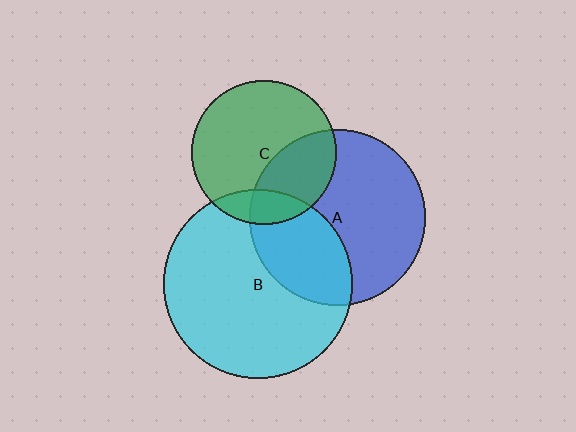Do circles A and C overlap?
Yes.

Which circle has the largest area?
Circle B (cyan).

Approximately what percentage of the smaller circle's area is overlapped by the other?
Approximately 35%.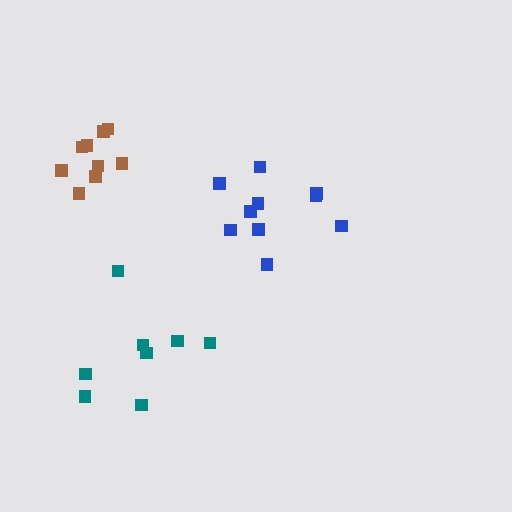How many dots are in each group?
Group 1: 8 dots, Group 2: 9 dots, Group 3: 10 dots (27 total).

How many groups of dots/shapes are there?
There are 3 groups.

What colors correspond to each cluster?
The clusters are colored: teal, brown, blue.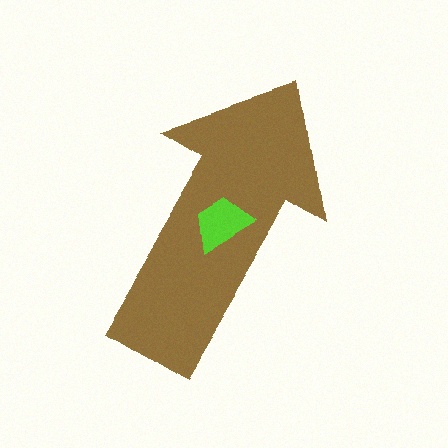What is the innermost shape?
The lime trapezoid.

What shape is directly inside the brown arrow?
The lime trapezoid.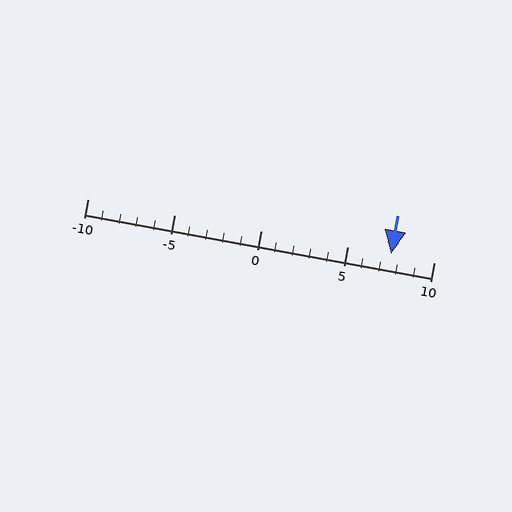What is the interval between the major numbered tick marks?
The major tick marks are spaced 5 units apart.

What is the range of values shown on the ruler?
The ruler shows values from -10 to 10.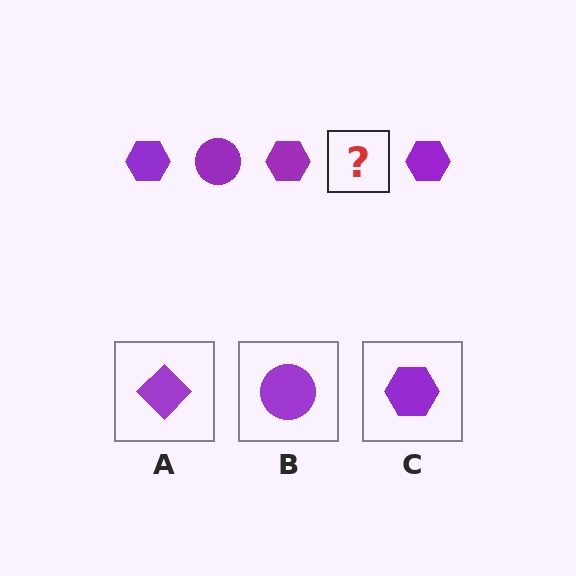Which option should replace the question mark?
Option B.